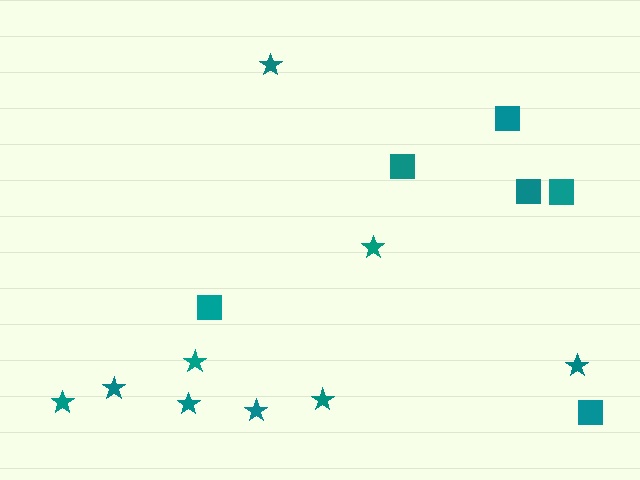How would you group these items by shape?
There are 2 groups: one group of stars (9) and one group of squares (6).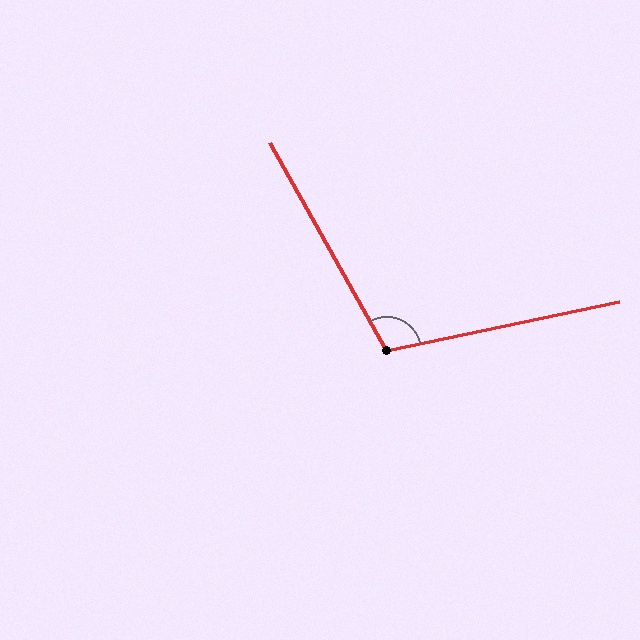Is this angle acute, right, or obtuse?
It is obtuse.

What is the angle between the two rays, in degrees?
Approximately 107 degrees.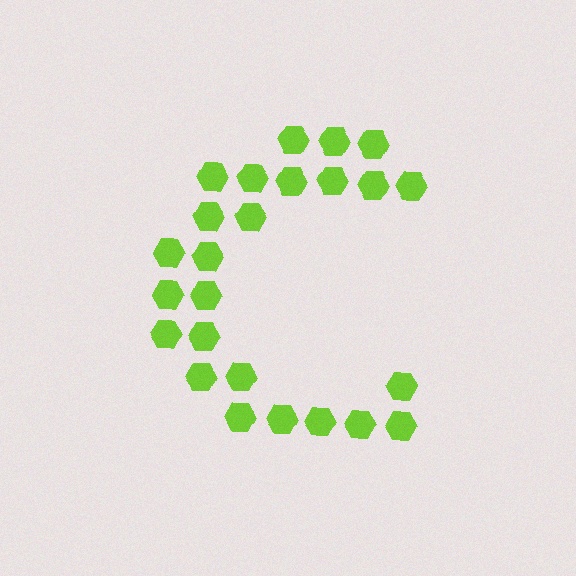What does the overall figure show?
The overall figure shows the letter C.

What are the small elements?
The small elements are hexagons.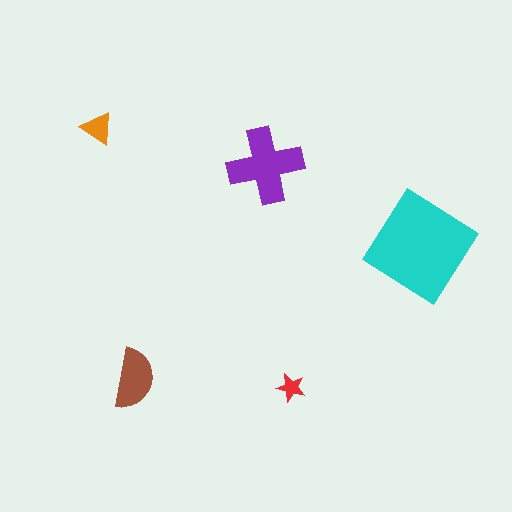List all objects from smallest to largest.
The red star, the orange triangle, the brown semicircle, the purple cross, the cyan diamond.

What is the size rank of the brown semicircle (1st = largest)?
3rd.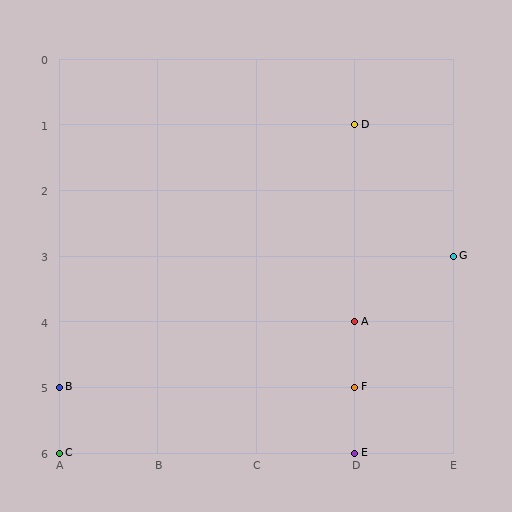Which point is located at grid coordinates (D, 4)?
Point A is at (D, 4).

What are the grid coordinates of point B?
Point B is at grid coordinates (A, 5).